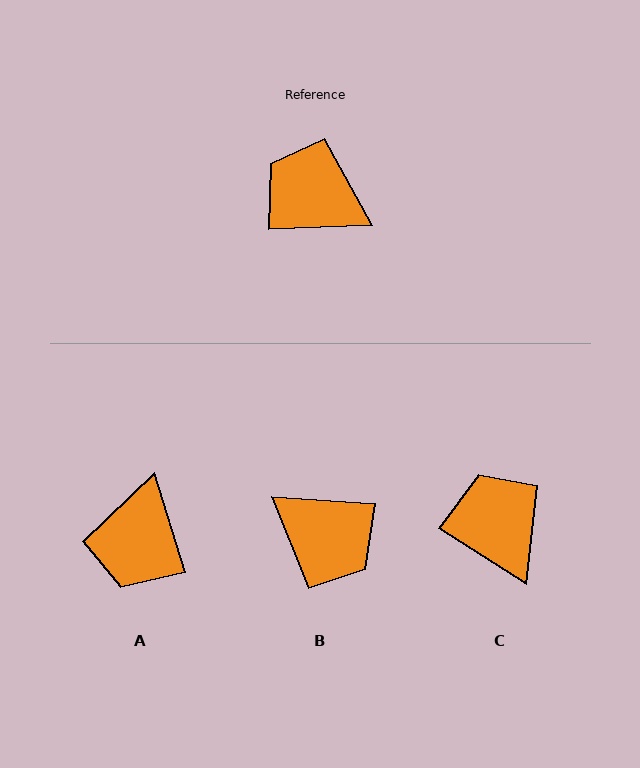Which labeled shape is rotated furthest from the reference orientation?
B, about 174 degrees away.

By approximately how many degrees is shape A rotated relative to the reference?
Approximately 105 degrees counter-clockwise.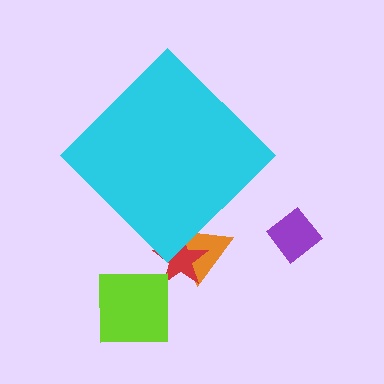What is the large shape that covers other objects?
A cyan diamond.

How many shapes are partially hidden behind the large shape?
2 shapes are partially hidden.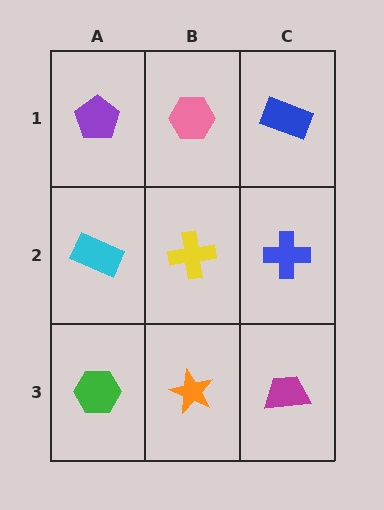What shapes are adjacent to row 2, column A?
A purple pentagon (row 1, column A), a green hexagon (row 3, column A), a yellow cross (row 2, column B).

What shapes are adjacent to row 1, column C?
A blue cross (row 2, column C), a pink hexagon (row 1, column B).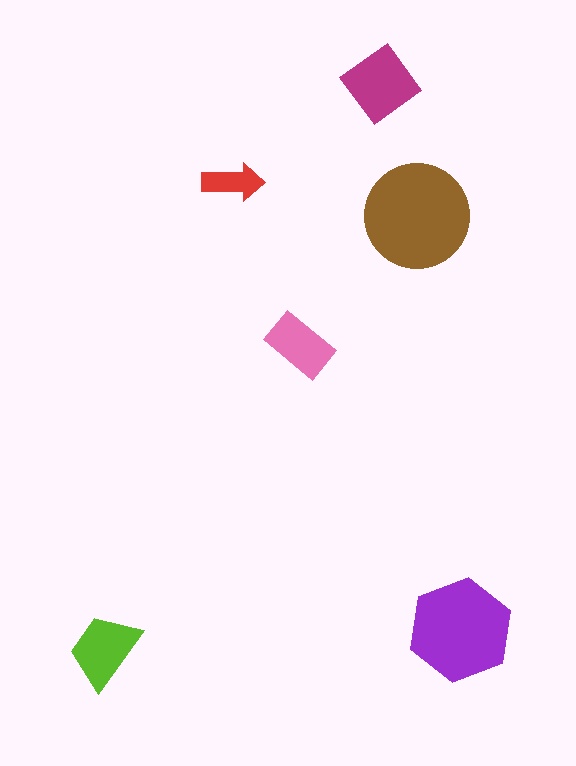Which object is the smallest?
The red arrow.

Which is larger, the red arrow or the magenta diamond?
The magenta diamond.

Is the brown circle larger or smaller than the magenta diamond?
Larger.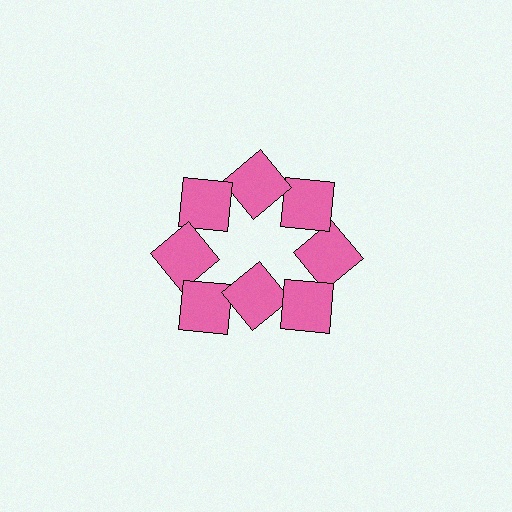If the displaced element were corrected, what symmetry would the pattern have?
It would have 8-fold rotational symmetry — the pattern would map onto itself every 45 degrees.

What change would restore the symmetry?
The symmetry would be restored by moving it outward, back onto the ring so that all 8 squares sit at equal angles and equal distance from the center.